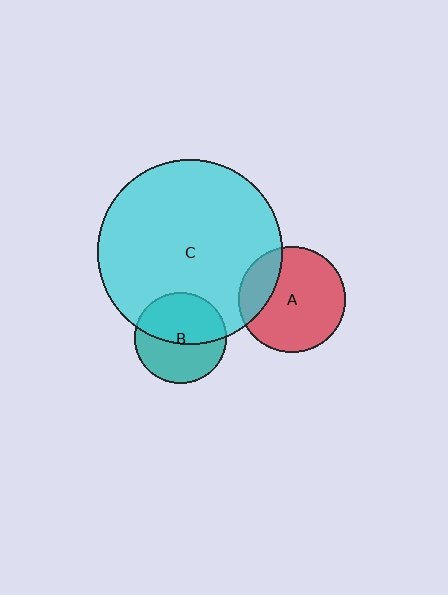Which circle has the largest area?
Circle C (cyan).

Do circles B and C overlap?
Yes.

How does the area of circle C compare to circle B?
Approximately 4.1 times.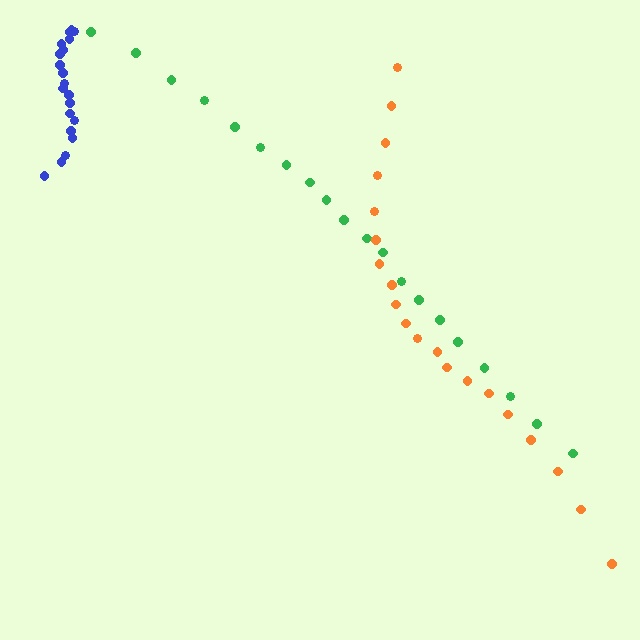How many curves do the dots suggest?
There are 3 distinct paths.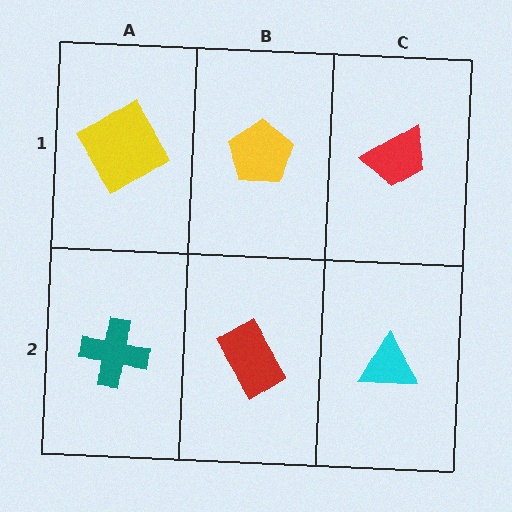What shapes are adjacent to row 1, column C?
A cyan triangle (row 2, column C), a yellow pentagon (row 1, column B).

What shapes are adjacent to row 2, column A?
A yellow diamond (row 1, column A), a red rectangle (row 2, column B).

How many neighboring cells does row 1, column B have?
3.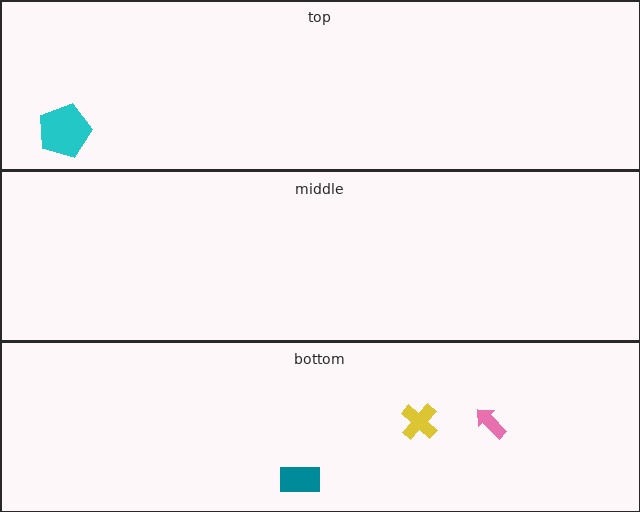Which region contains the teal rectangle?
The bottom region.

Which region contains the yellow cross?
The bottom region.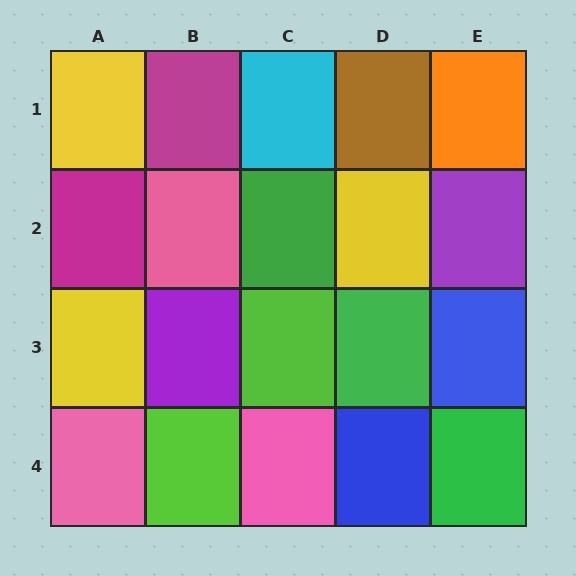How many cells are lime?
2 cells are lime.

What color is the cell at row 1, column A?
Yellow.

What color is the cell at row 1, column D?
Brown.